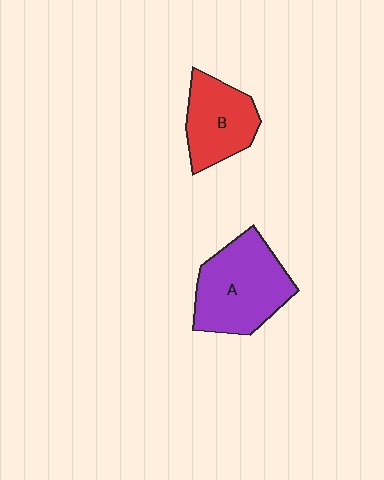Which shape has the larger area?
Shape A (purple).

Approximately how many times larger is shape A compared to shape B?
Approximately 1.4 times.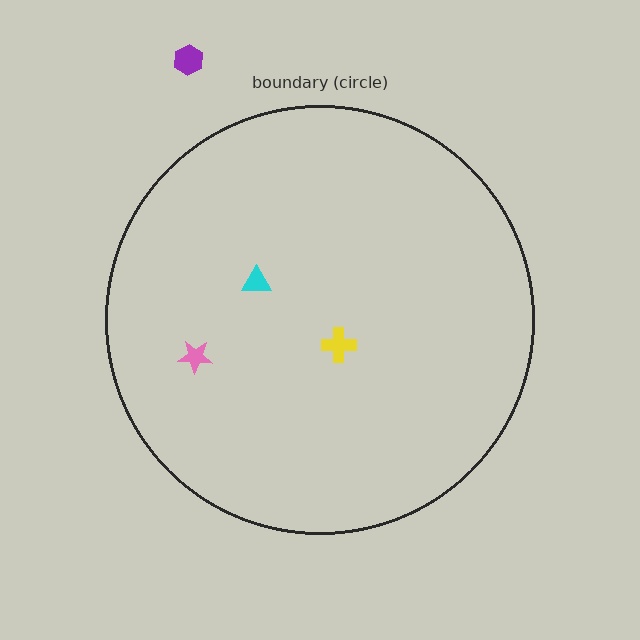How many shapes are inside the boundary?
3 inside, 1 outside.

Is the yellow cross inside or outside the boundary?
Inside.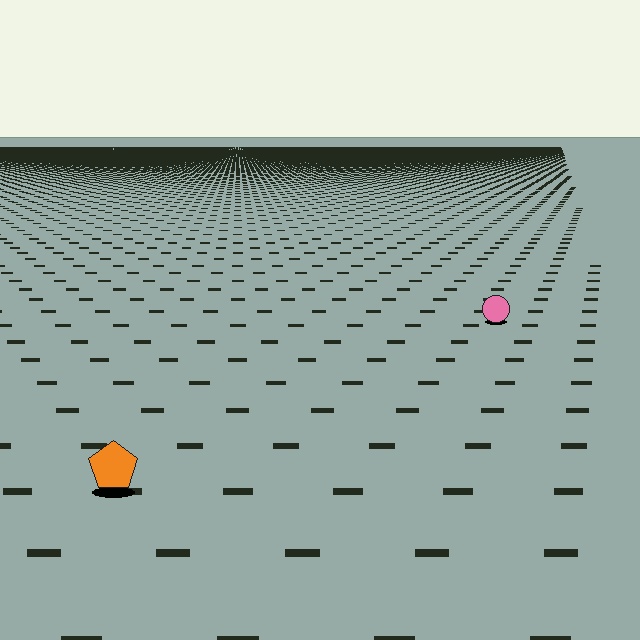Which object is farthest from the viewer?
The pink circle is farthest from the viewer. It appears smaller and the ground texture around it is denser.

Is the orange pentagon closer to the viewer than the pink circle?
Yes. The orange pentagon is closer — you can tell from the texture gradient: the ground texture is coarser near it.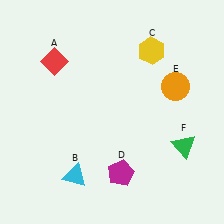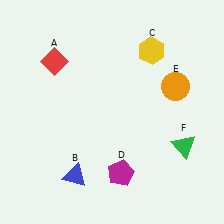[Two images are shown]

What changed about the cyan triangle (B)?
In Image 1, B is cyan. In Image 2, it changed to blue.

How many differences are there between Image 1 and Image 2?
There is 1 difference between the two images.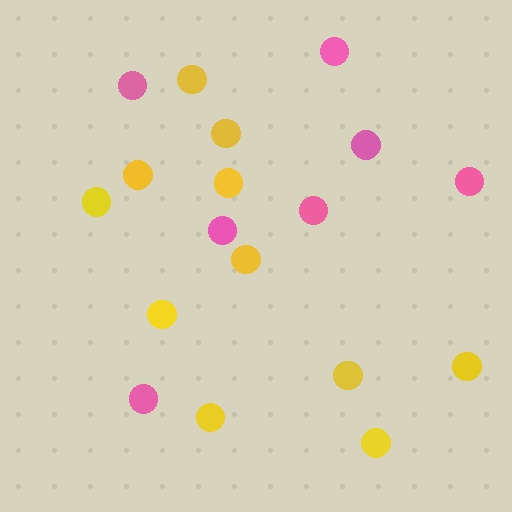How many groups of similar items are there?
There are 2 groups: one group of yellow circles (11) and one group of pink circles (7).